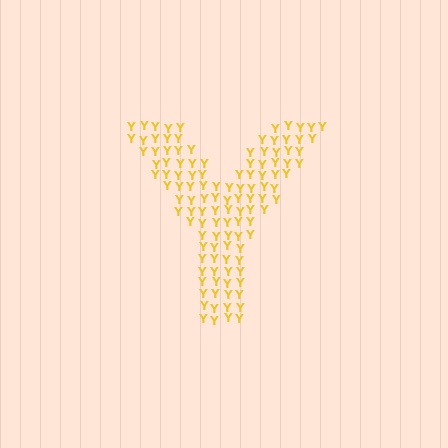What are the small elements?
The small elements are letter Y's.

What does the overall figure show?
The overall figure shows the letter Y.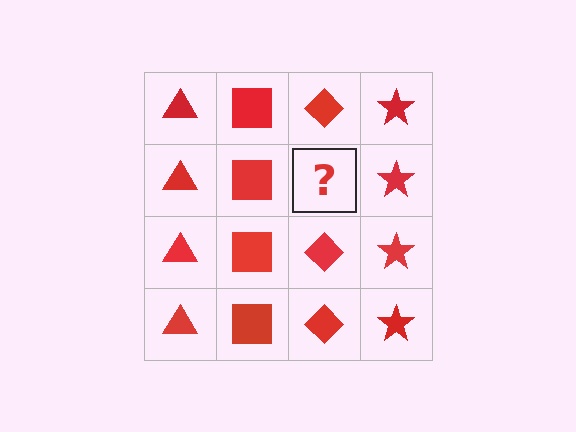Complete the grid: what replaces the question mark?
The question mark should be replaced with a red diamond.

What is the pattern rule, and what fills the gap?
The rule is that each column has a consistent shape. The gap should be filled with a red diamond.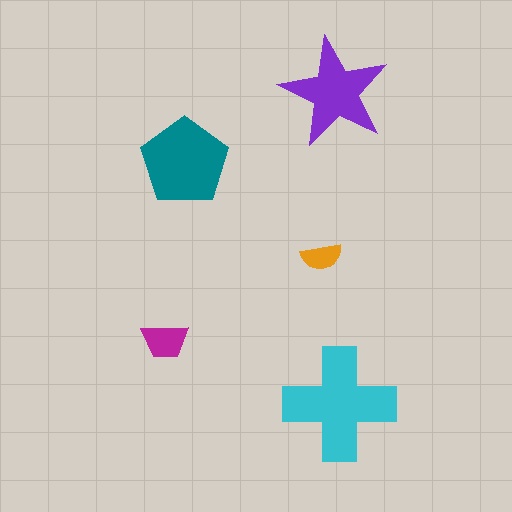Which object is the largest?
The cyan cross.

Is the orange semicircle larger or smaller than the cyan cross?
Smaller.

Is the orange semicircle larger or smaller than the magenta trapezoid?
Smaller.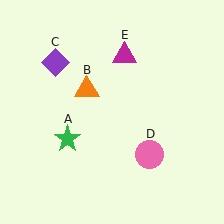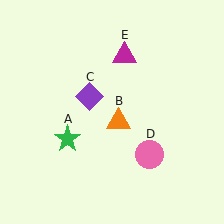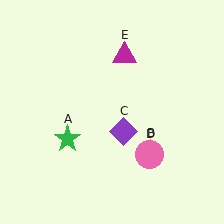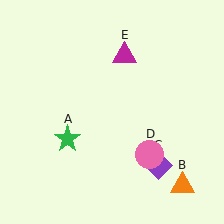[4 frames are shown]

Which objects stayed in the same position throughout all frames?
Green star (object A) and pink circle (object D) and magenta triangle (object E) remained stationary.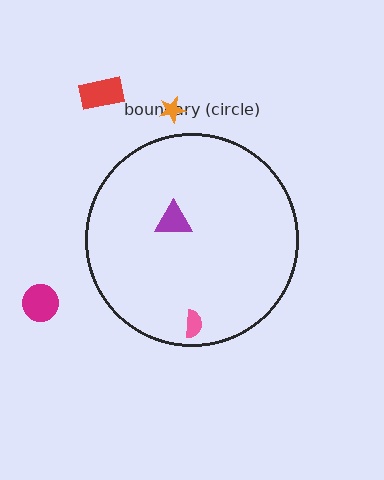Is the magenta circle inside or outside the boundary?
Outside.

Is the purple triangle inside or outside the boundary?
Inside.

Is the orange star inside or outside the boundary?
Outside.